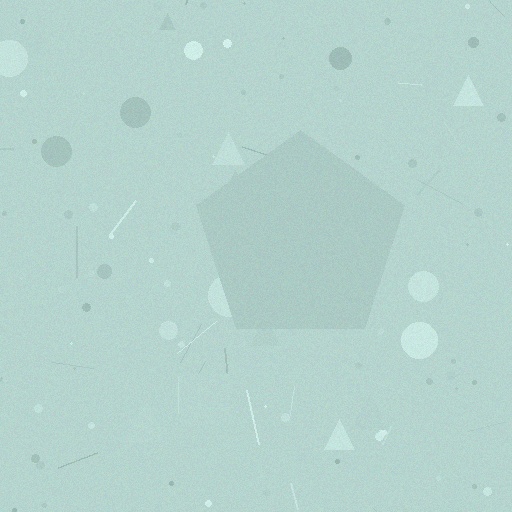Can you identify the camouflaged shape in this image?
The camouflaged shape is a pentagon.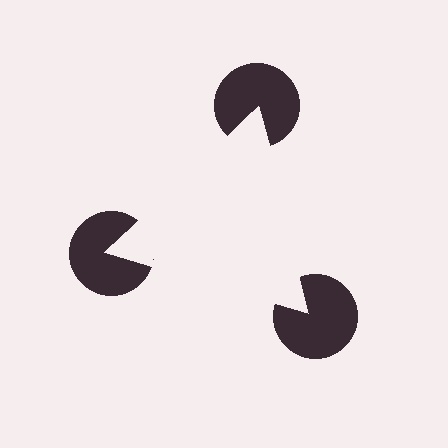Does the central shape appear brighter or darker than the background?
It typically appears slightly brighter than the background, even though no actual brightness change is drawn.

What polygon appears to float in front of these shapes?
An illusory triangle — its edges are inferred from the aligned wedge cuts in the pac-man discs, not physically drawn.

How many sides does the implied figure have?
3 sides.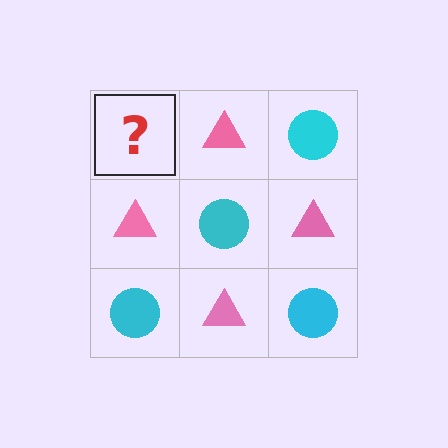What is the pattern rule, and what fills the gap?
The rule is that it alternates cyan circle and pink triangle in a checkerboard pattern. The gap should be filled with a cyan circle.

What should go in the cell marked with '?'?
The missing cell should contain a cyan circle.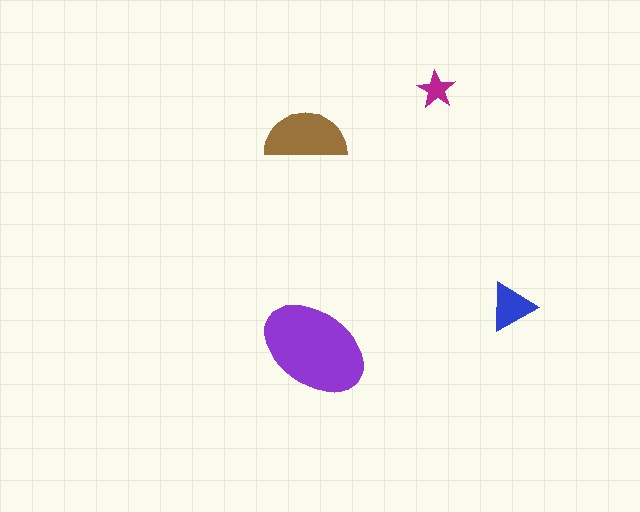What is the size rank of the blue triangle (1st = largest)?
3rd.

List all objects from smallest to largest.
The magenta star, the blue triangle, the brown semicircle, the purple ellipse.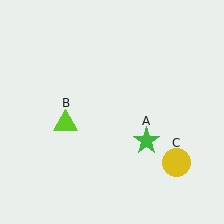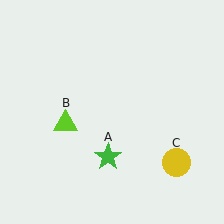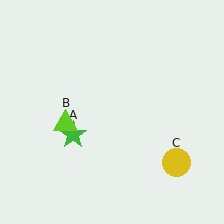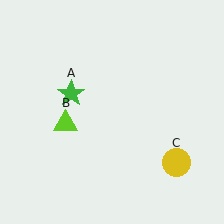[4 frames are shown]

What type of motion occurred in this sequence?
The green star (object A) rotated clockwise around the center of the scene.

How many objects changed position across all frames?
1 object changed position: green star (object A).